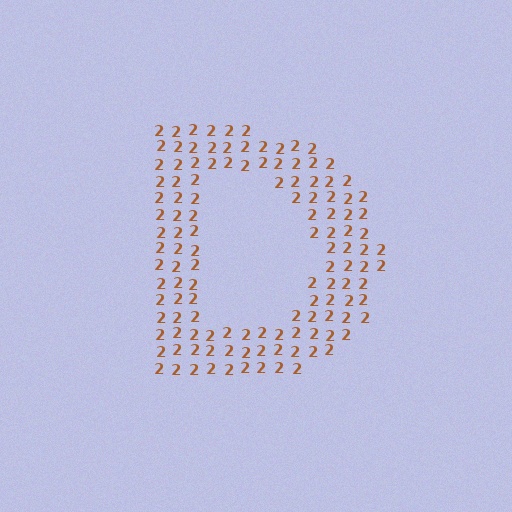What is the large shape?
The large shape is the letter D.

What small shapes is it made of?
It is made of small digit 2's.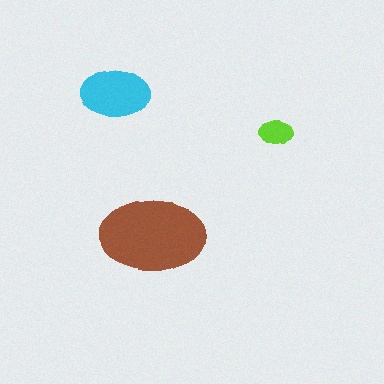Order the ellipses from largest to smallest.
the brown one, the cyan one, the lime one.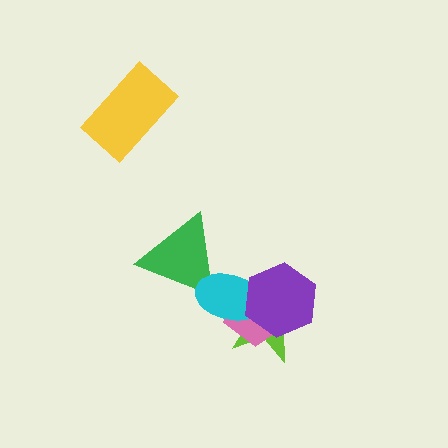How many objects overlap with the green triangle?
1 object overlaps with the green triangle.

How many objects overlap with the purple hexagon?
3 objects overlap with the purple hexagon.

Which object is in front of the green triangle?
The cyan ellipse is in front of the green triangle.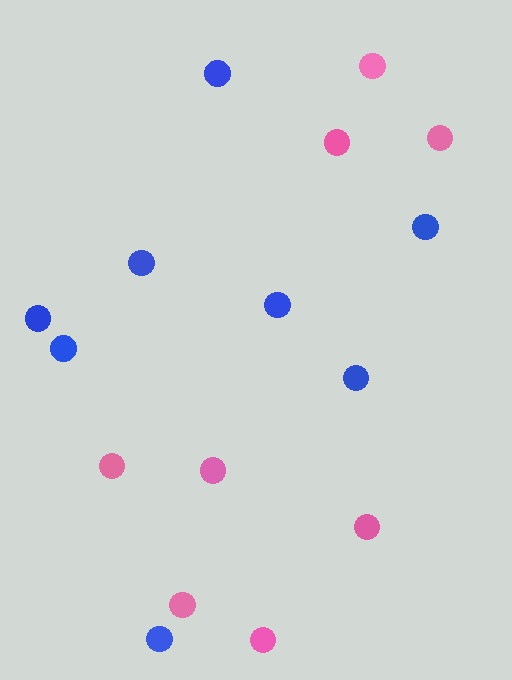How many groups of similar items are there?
There are 2 groups: one group of blue circles (8) and one group of pink circles (8).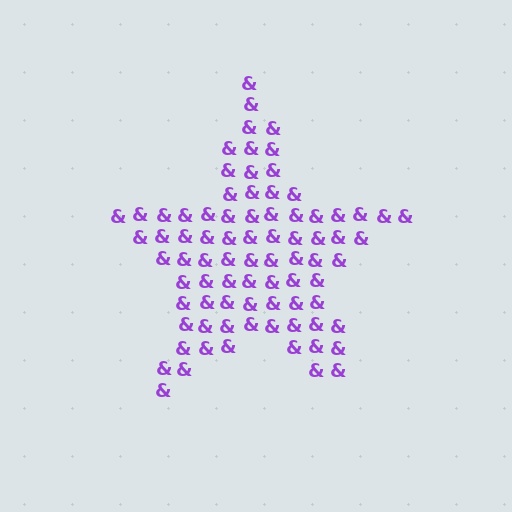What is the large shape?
The large shape is a star.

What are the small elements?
The small elements are ampersands.